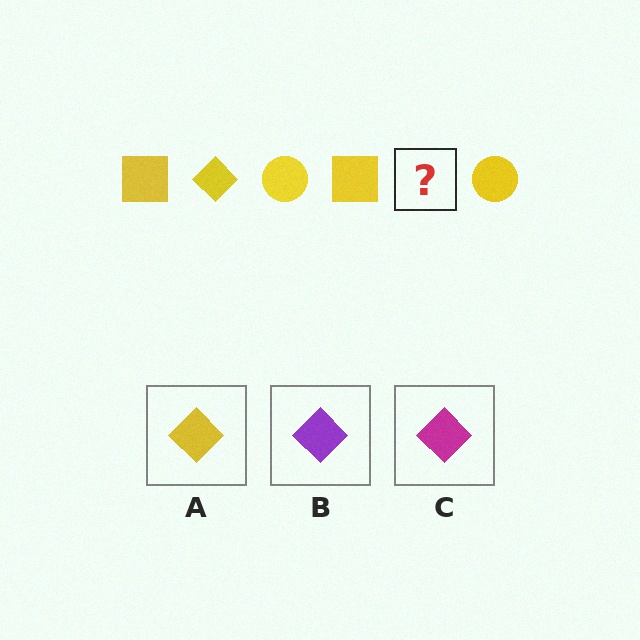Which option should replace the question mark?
Option A.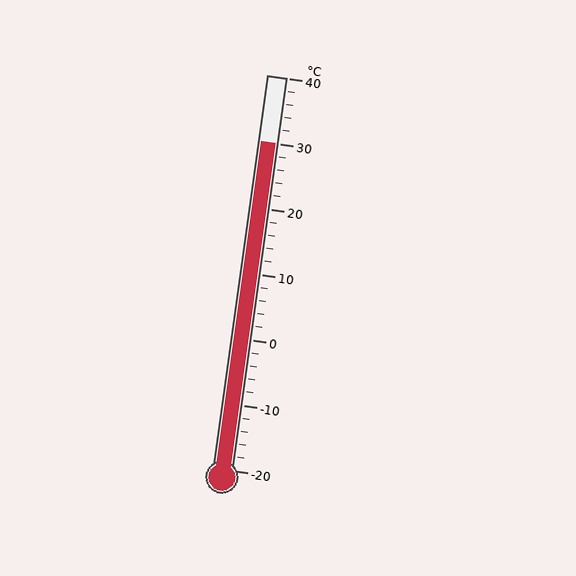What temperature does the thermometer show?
The thermometer shows approximately 30°C.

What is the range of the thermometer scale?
The thermometer scale ranges from -20°C to 40°C.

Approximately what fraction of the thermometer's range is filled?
The thermometer is filled to approximately 85% of its range.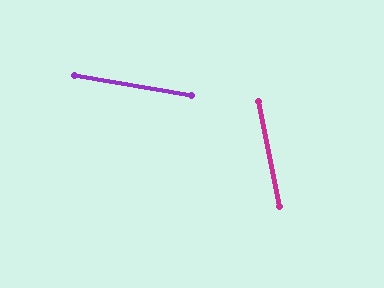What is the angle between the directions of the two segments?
Approximately 69 degrees.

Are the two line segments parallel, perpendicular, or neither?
Neither parallel nor perpendicular — they differ by about 69°.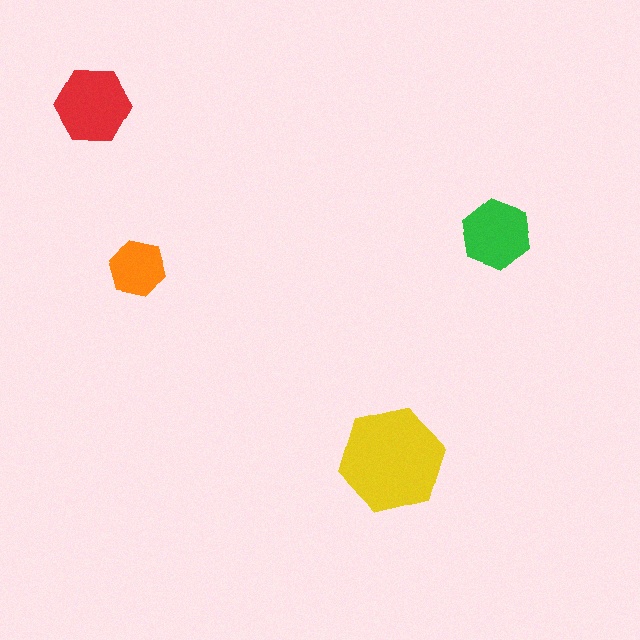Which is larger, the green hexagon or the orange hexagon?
The green one.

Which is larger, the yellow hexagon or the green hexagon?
The yellow one.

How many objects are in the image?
There are 4 objects in the image.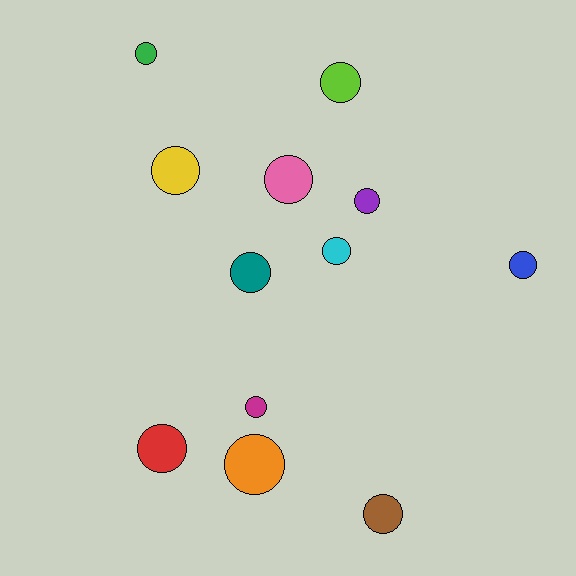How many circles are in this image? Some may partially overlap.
There are 12 circles.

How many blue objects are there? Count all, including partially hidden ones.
There is 1 blue object.